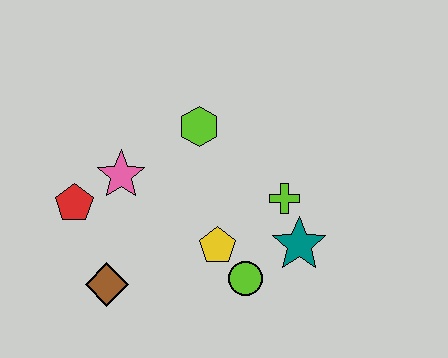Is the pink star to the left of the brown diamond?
No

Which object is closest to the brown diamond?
The red pentagon is closest to the brown diamond.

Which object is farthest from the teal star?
The red pentagon is farthest from the teal star.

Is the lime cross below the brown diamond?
No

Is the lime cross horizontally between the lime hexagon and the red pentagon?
No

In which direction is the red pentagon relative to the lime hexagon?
The red pentagon is to the left of the lime hexagon.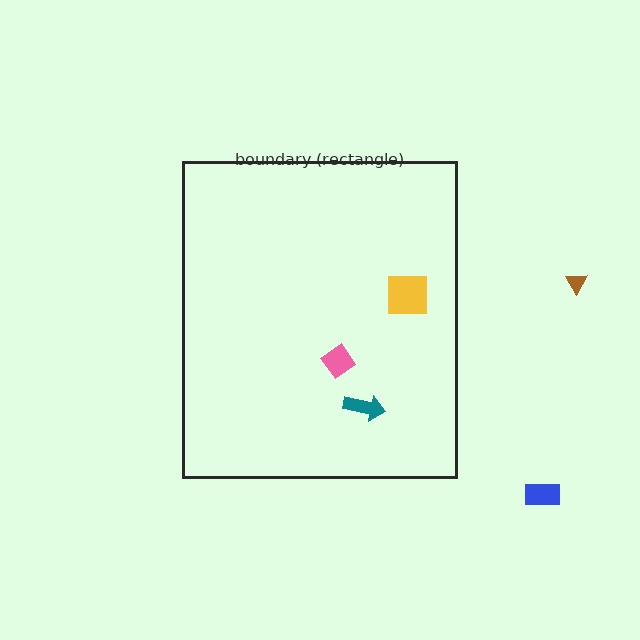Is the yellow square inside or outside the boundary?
Inside.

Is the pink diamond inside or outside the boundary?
Inside.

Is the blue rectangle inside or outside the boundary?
Outside.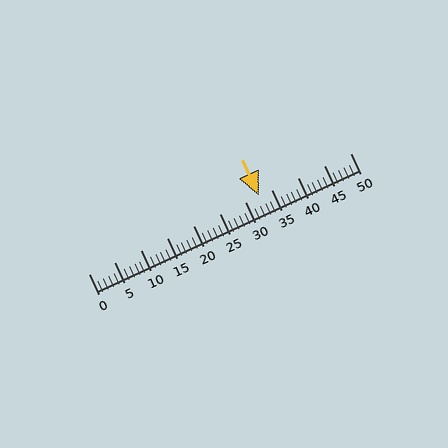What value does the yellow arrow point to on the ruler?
The yellow arrow points to approximately 32.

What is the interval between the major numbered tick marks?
The major tick marks are spaced 5 units apart.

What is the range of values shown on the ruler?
The ruler shows values from 0 to 50.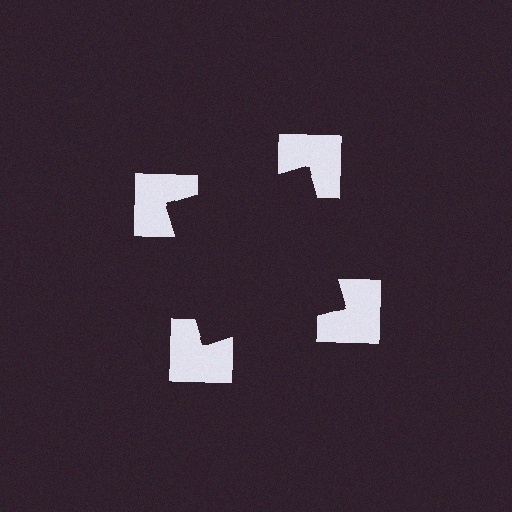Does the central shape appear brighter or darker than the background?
It typically appears slightly darker than the background, even though no actual brightness change is drawn.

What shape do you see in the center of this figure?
An illusory square — its edges are inferred from the aligned wedge cuts in the notched squares, not physically drawn.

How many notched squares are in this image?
There are 4 — one at each vertex of the illusory square.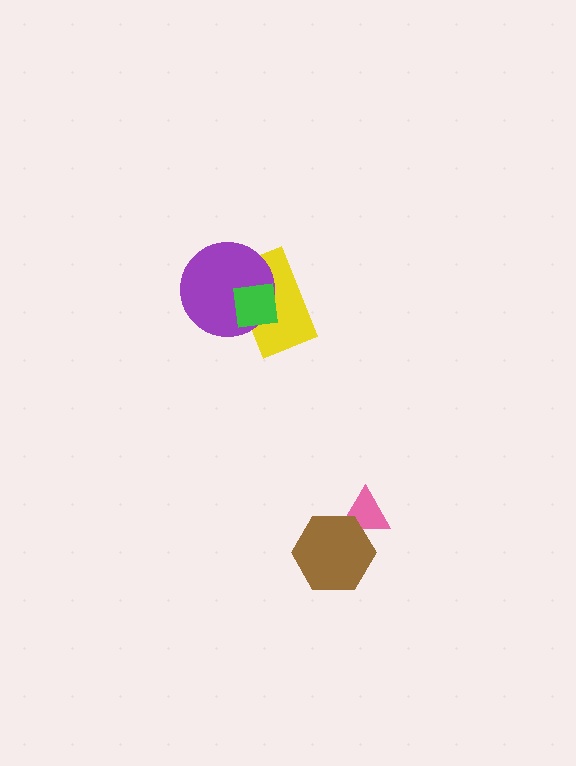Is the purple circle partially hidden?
Yes, it is partially covered by another shape.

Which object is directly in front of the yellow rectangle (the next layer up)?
The purple circle is directly in front of the yellow rectangle.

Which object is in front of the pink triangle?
The brown hexagon is in front of the pink triangle.